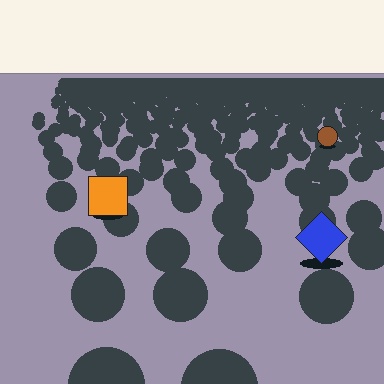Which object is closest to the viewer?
The blue diamond is closest. The texture marks near it are larger and more spread out.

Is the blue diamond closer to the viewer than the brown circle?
Yes. The blue diamond is closer — you can tell from the texture gradient: the ground texture is coarser near it.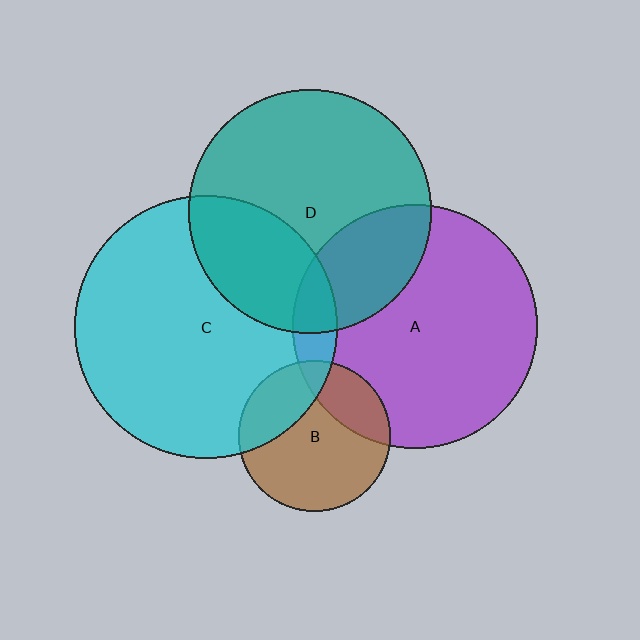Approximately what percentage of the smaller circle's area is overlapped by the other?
Approximately 30%.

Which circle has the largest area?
Circle C (cyan).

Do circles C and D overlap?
Yes.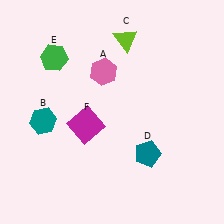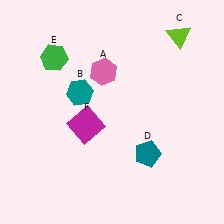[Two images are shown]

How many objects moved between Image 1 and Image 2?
2 objects moved between the two images.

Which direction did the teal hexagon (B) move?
The teal hexagon (B) moved right.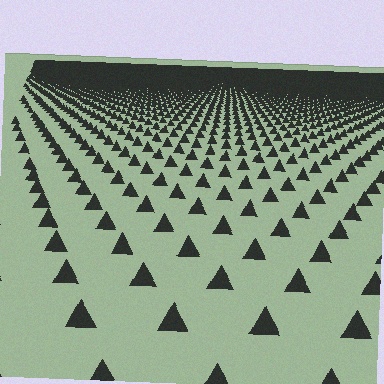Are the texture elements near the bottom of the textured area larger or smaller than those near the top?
Larger. Near the bottom, elements are closer to the viewer and appear at a bigger on-screen size.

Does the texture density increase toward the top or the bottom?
Density increases toward the top.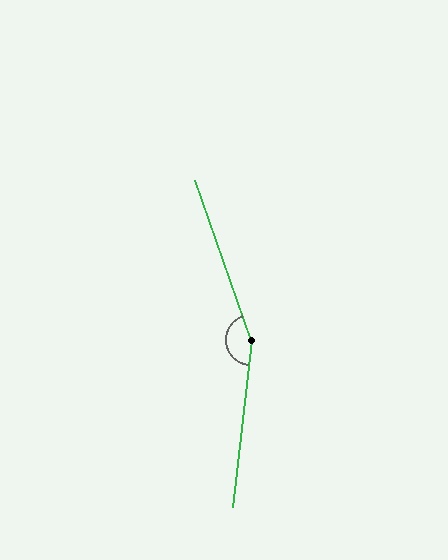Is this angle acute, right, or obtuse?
It is obtuse.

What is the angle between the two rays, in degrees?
Approximately 154 degrees.